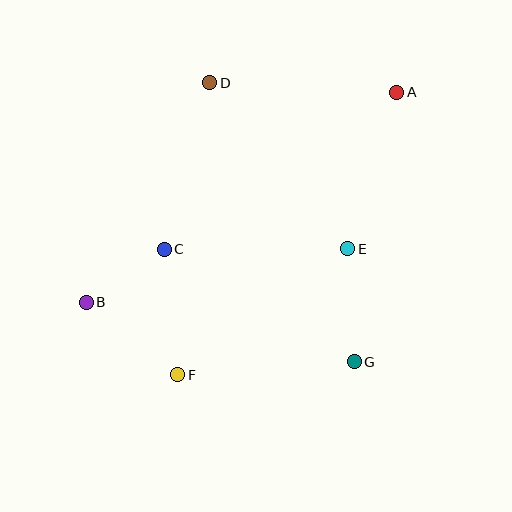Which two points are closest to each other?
Points B and C are closest to each other.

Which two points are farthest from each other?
Points A and B are farthest from each other.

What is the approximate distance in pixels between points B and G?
The distance between B and G is approximately 275 pixels.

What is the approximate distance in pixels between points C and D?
The distance between C and D is approximately 173 pixels.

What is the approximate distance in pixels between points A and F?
The distance between A and F is approximately 358 pixels.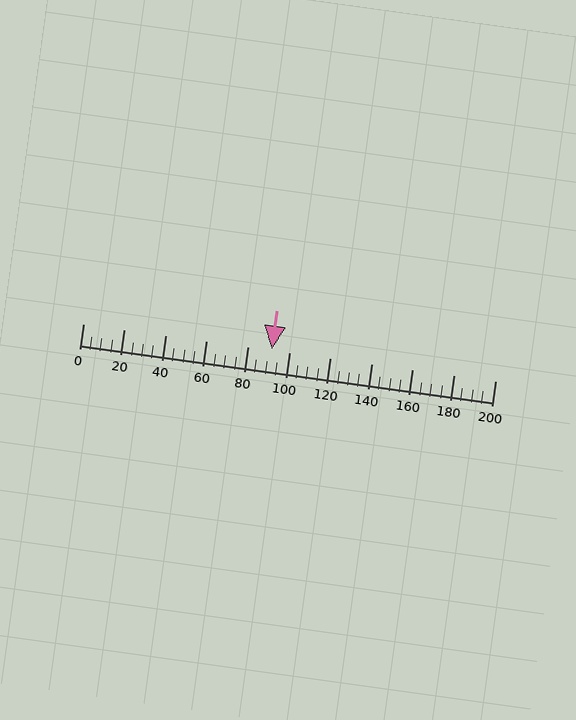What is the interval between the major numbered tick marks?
The major tick marks are spaced 20 units apart.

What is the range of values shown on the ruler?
The ruler shows values from 0 to 200.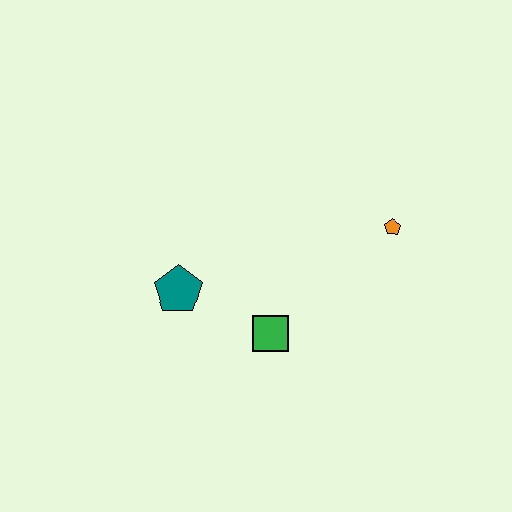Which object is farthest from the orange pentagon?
The teal pentagon is farthest from the orange pentagon.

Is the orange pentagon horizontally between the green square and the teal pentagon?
No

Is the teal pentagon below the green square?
No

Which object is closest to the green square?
The teal pentagon is closest to the green square.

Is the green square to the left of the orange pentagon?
Yes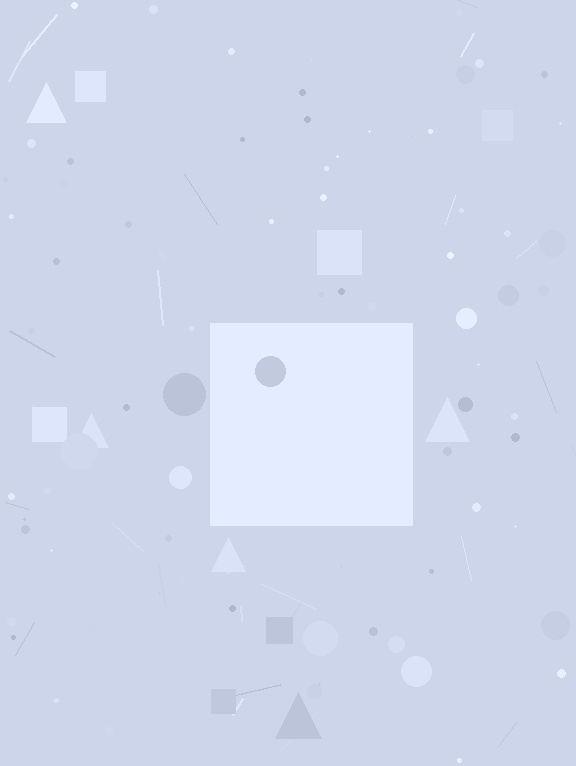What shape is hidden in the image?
A square is hidden in the image.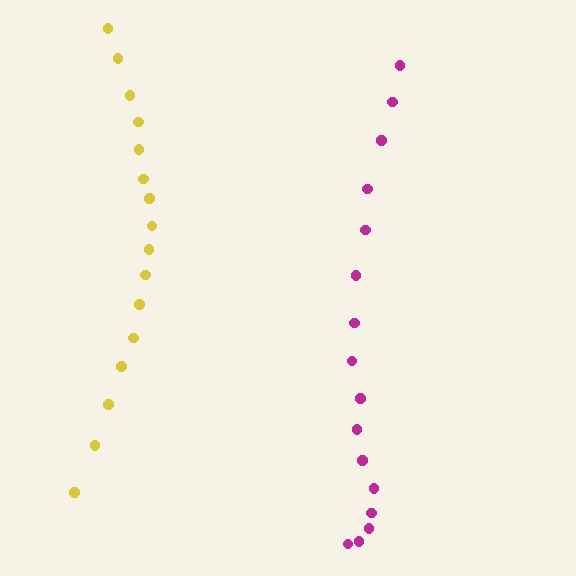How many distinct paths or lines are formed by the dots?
There are 2 distinct paths.